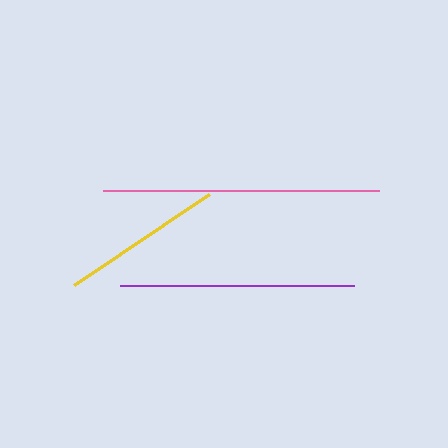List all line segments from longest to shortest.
From longest to shortest: pink, purple, yellow.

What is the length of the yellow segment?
The yellow segment is approximately 164 pixels long.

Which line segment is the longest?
The pink line is the longest at approximately 276 pixels.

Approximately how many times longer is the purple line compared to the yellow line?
The purple line is approximately 1.4 times the length of the yellow line.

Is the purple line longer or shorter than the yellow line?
The purple line is longer than the yellow line.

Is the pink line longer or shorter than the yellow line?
The pink line is longer than the yellow line.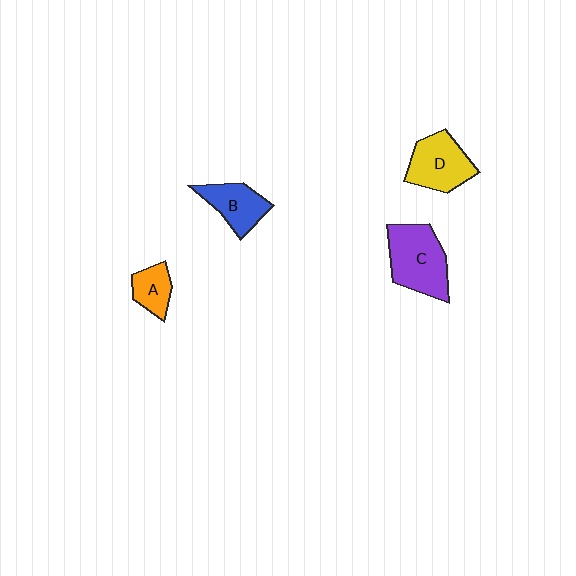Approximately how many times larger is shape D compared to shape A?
Approximately 1.8 times.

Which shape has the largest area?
Shape C (purple).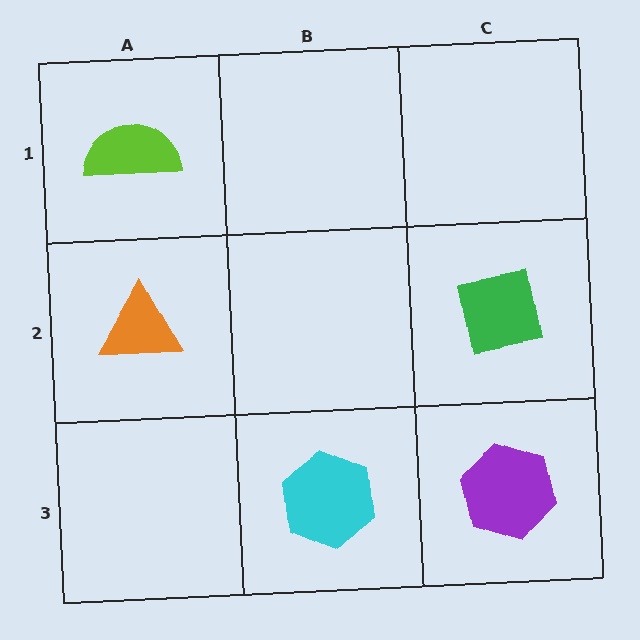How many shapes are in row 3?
2 shapes.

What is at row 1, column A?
A lime semicircle.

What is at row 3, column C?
A purple hexagon.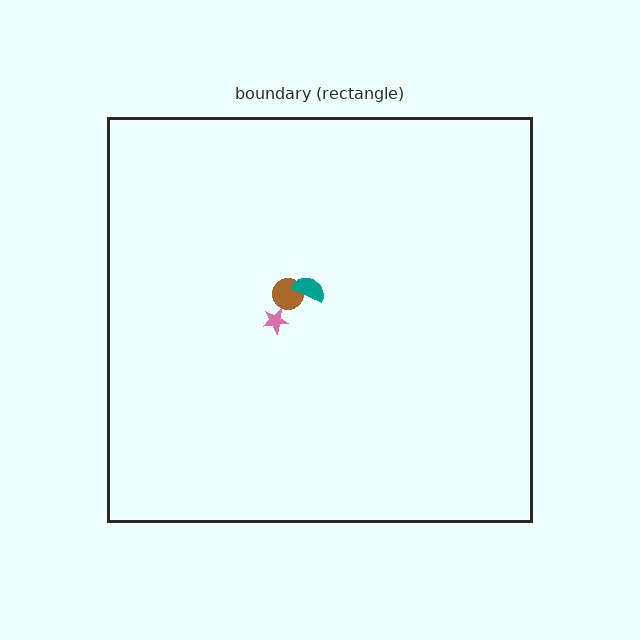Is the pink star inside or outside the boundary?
Inside.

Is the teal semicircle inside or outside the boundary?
Inside.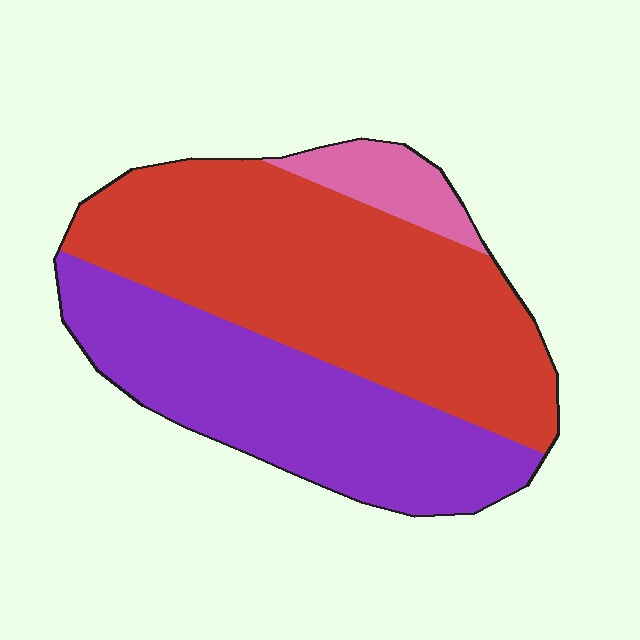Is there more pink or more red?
Red.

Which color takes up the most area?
Red, at roughly 55%.